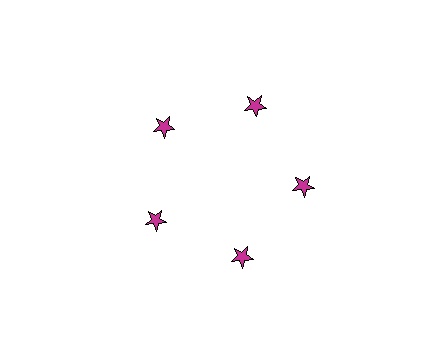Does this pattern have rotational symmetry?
Yes, this pattern has 5-fold rotational symmetry. It looks the same after rotating 72 degrees around the center.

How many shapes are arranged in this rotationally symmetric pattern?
There are 5 shapes, arranged in 5 groups of 1.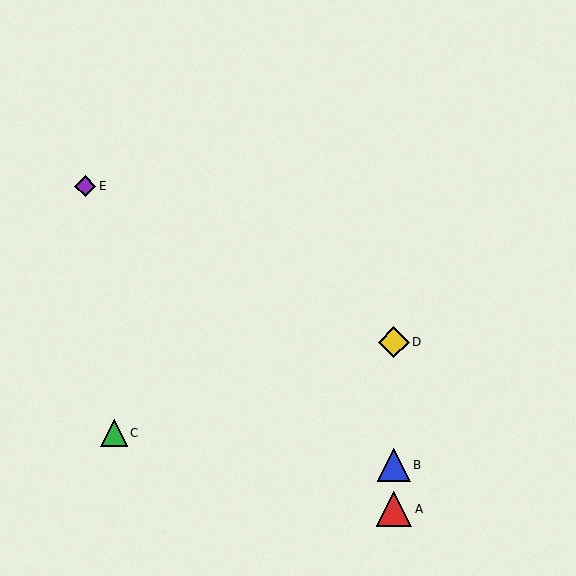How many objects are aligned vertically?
3 objects (A, B, D) are aligned vertically.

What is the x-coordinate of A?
Object A is at x≈394.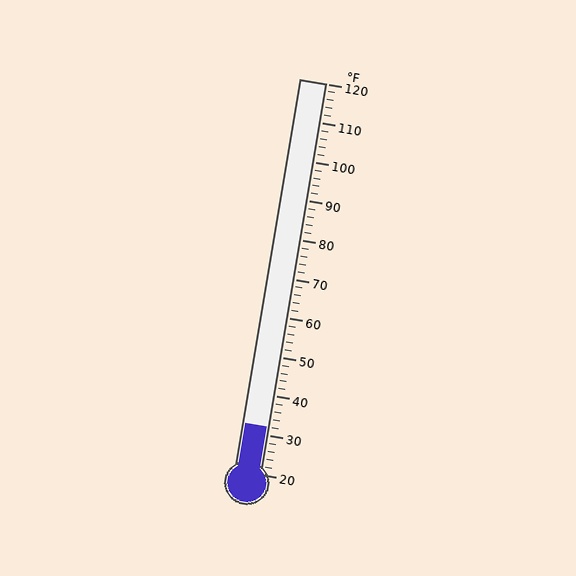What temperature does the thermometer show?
The thermometer shows approximately 32°F.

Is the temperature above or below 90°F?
The temperature is below 90°F.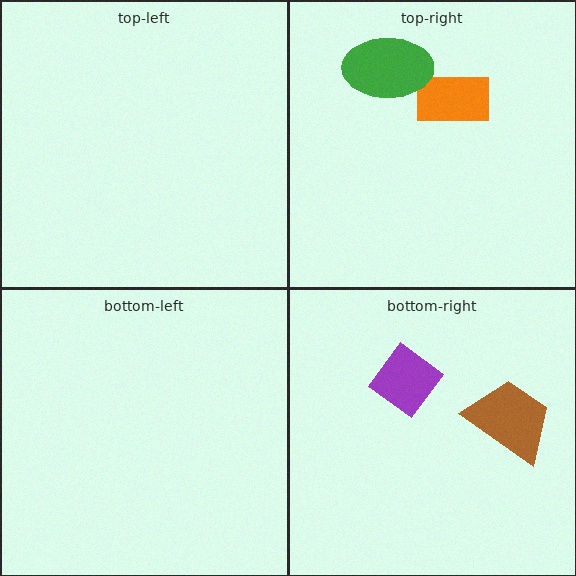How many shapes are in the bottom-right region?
2.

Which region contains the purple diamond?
The bottom-right region.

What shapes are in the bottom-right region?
The brown trapezoid, the purple diamond.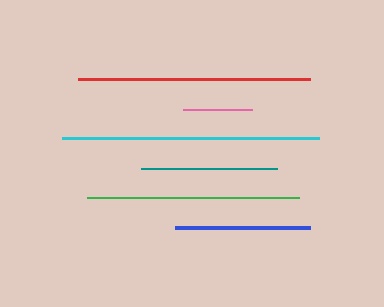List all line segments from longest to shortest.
From longest to shortest: cyan, red, green, teal, blue, pink.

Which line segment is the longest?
The cyan line is the longest at approximately 257 pixels.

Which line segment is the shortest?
The pink line is the shortest at approximately 70 pixels.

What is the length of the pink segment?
The pink segment is approximately 70 pixels long.